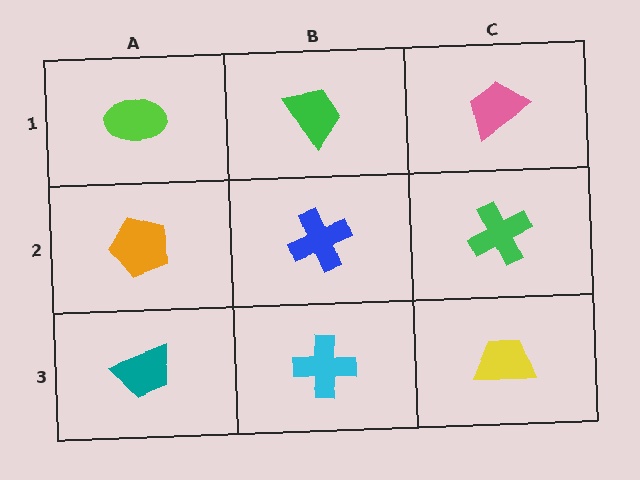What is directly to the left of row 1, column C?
A green trapezoid.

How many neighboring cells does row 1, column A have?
2.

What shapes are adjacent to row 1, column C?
A green cross (row 2, column C), a green trapezoid (row 1, column B).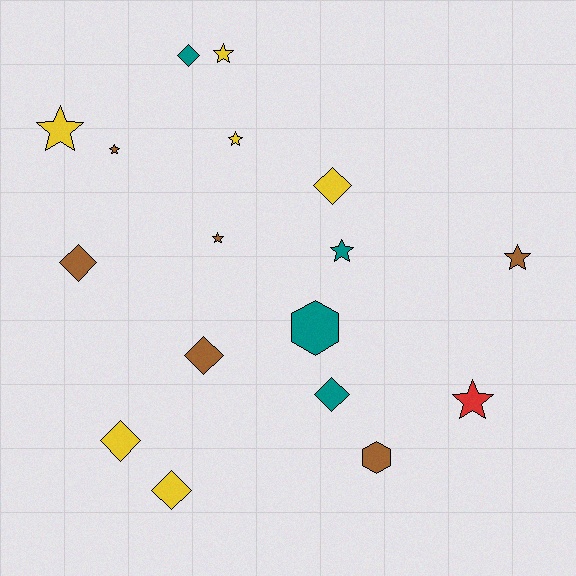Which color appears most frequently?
Brown, with 6 objects.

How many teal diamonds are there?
There are 2 teal diamonds.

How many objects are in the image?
There are 17 objects.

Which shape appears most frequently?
Star, with 8 objects.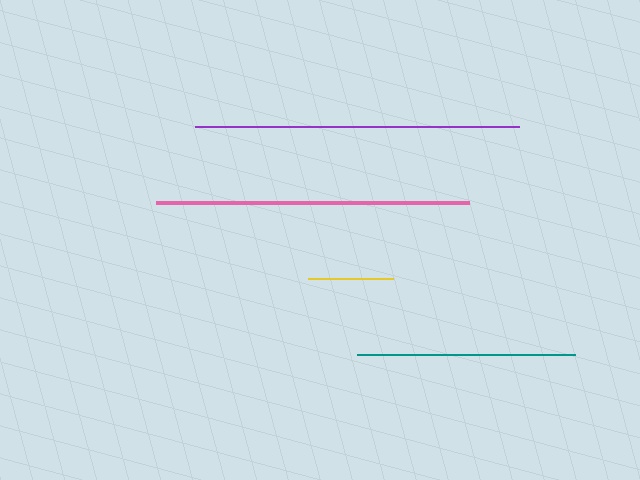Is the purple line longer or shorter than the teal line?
The purple line is longer than the teal line.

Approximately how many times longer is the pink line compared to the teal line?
The pink line is approximately 1.4 times the length of the teal line.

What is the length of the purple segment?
The purple segment is approximately 323 pixels long.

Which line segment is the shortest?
The yellow line is the shortest at approximately 86 pixels.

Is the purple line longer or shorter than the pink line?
The purple line is longer than the pink line.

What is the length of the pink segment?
The pink segment is approximately 314 pixels long.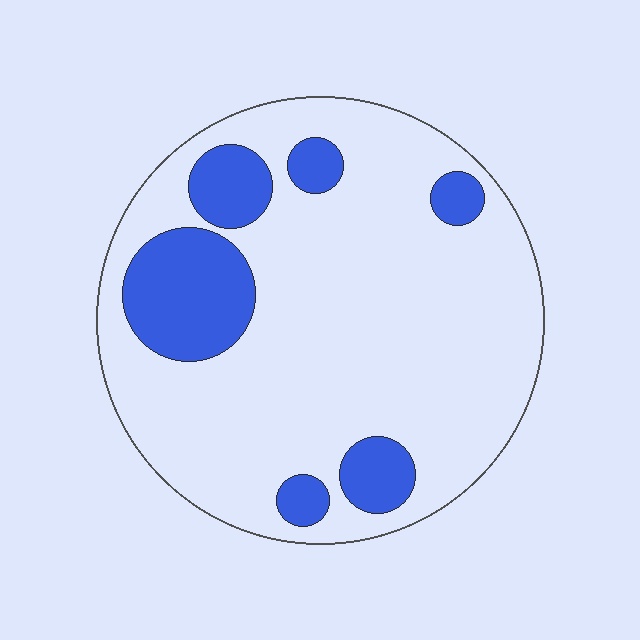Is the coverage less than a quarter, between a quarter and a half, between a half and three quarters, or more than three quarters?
Less than a quarter.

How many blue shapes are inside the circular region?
6.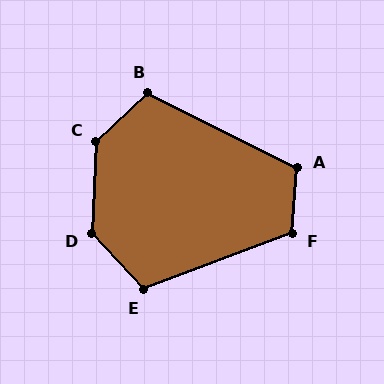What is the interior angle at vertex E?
Approximately 112 degrees (obtuse).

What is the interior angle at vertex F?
Approximately 115 degrees (obtuse).